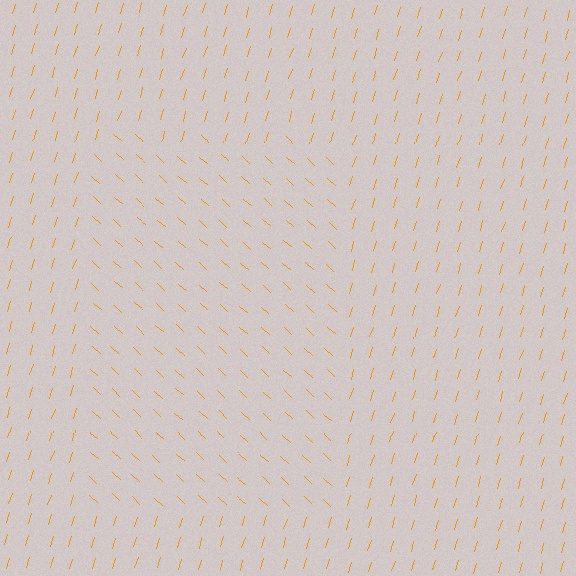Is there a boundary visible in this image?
Yes, there is a texture boundary formed by a change in line orientation.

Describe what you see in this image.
The image is filled with small orange line segments. A rectangle region in the image has lines oriented differently from the surrounding lines, creating a visible texture boundary.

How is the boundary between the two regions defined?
The boundary is defined purely by a change in line orientation (approximately 65 degrees difference). All lines are the same color and thickness.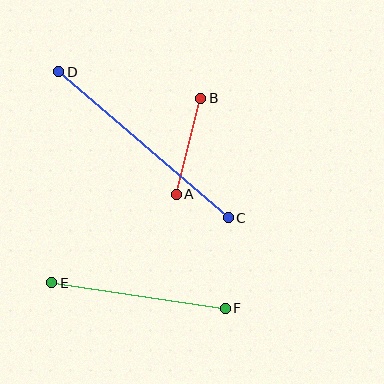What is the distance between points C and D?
The distance is approximately 224 pixels.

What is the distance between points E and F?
The distance is approximately 175 pixels.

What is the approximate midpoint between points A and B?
The midpoint is at approximately (189, 146) pixels.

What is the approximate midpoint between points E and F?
The midpoint is at approximately (138, 295) pixels.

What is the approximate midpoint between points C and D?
The midpoint is at approximately (144, 145) pixels.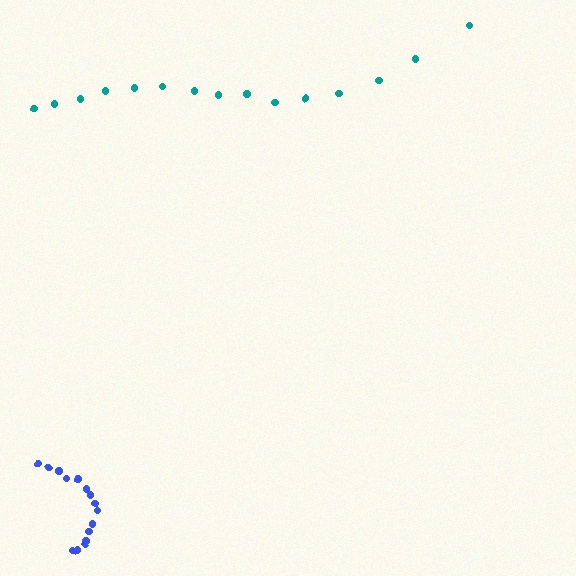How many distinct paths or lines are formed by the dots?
There are 2 distinct paths.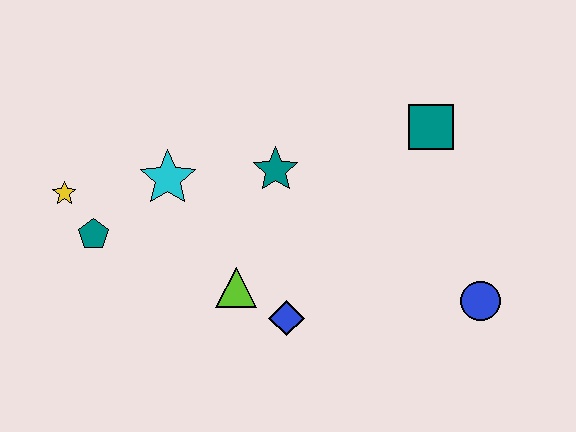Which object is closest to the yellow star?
The teal pentagon is closest to the yellow star.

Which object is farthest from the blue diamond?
The yellow star is farthest from the blue diamond.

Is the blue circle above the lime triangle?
No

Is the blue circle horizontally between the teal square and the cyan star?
No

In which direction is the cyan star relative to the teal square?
The cyan star is to the left of the teal square.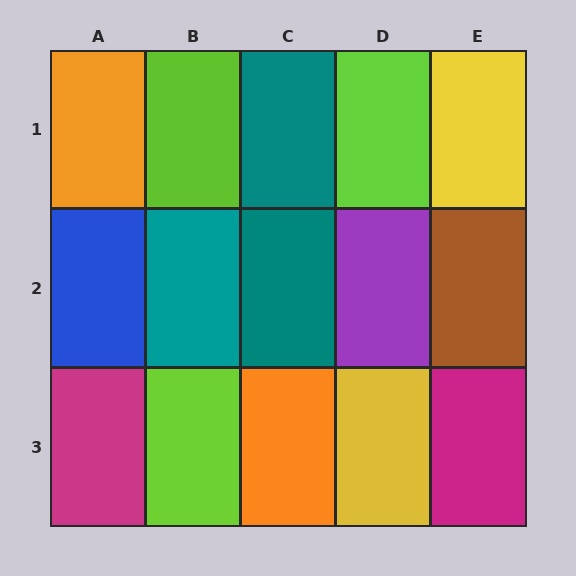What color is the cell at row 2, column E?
Brown.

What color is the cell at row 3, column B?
Lime.